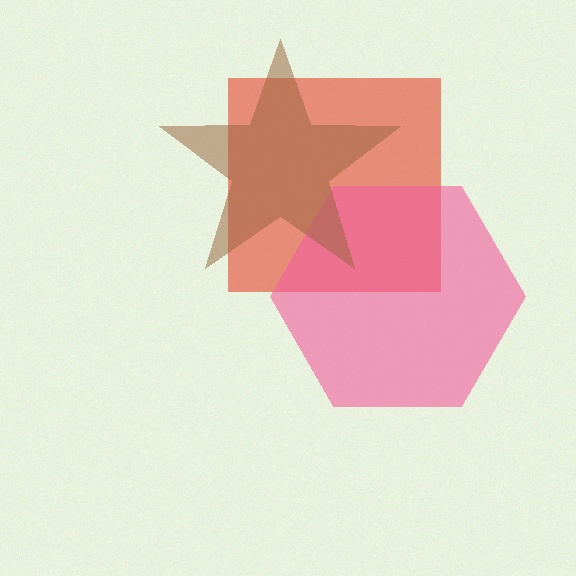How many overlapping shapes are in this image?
There are 3 overlapping shapes in the image.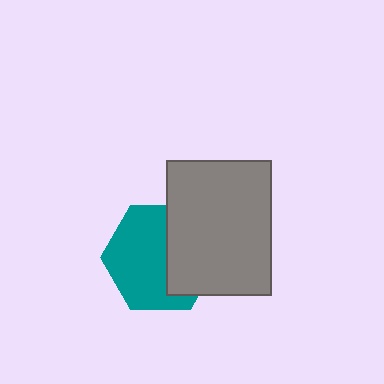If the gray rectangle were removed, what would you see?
You would see the complete teal hexagon.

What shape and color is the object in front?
The object in front is a gray rectangle.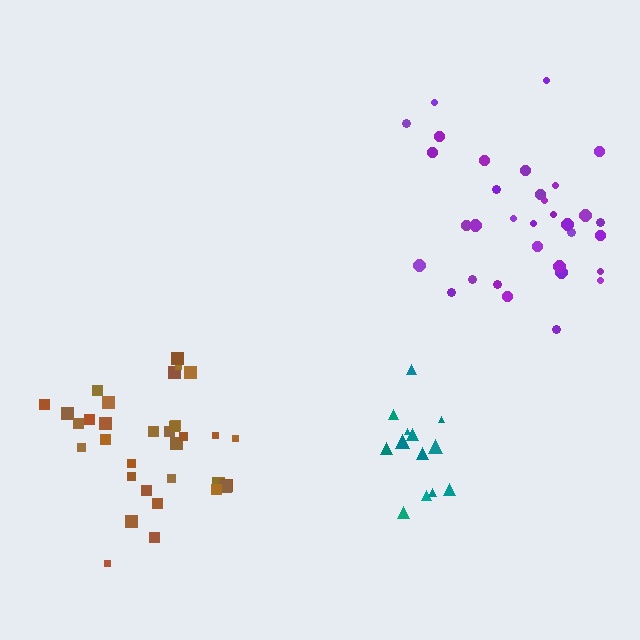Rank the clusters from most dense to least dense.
brown, teal, purple.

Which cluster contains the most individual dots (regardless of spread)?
Purple (34).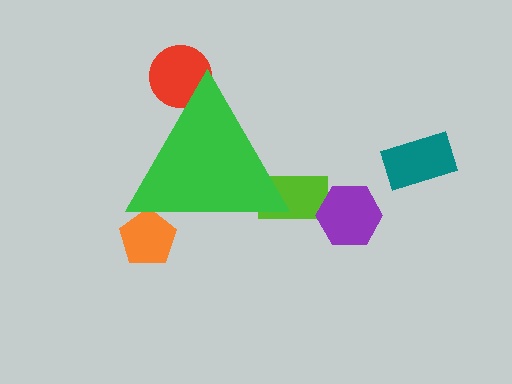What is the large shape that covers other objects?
A green triangle.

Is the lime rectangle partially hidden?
Yes, the lime rectangle is partially hidden behind the green triangle.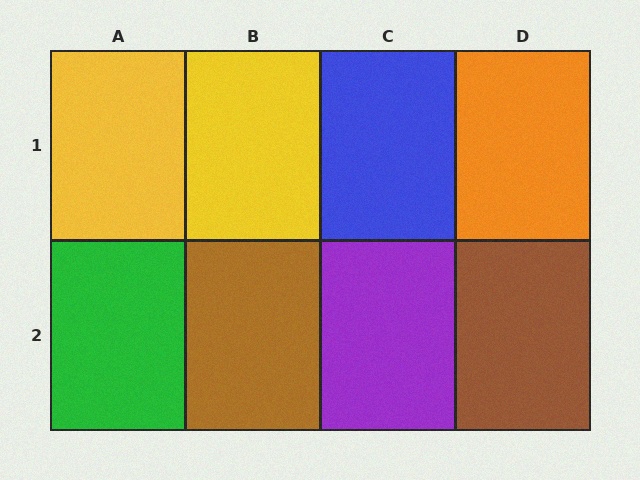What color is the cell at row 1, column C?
Blue.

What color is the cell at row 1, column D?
Orange.